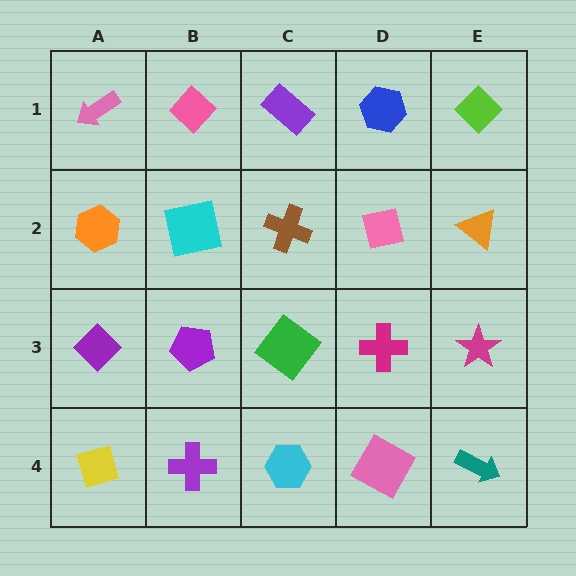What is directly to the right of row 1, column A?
A pink diamond.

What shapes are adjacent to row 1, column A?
An orange hexagon (row 2, column A), a pink diamond (row 1, column B).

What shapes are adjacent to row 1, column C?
A brown cross (row 2, column C), a pink diamond (row 1, column B), a blue hexagon (row 1, column D).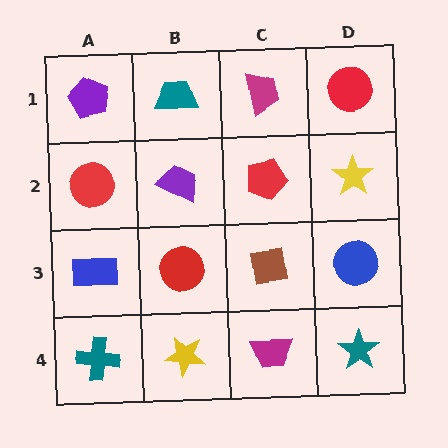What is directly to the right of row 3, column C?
A blue circle.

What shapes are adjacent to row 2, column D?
A red circle (row 1, column D), a blue circle (row 3, column D), a red pentagon (row 2, column C).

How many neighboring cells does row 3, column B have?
4.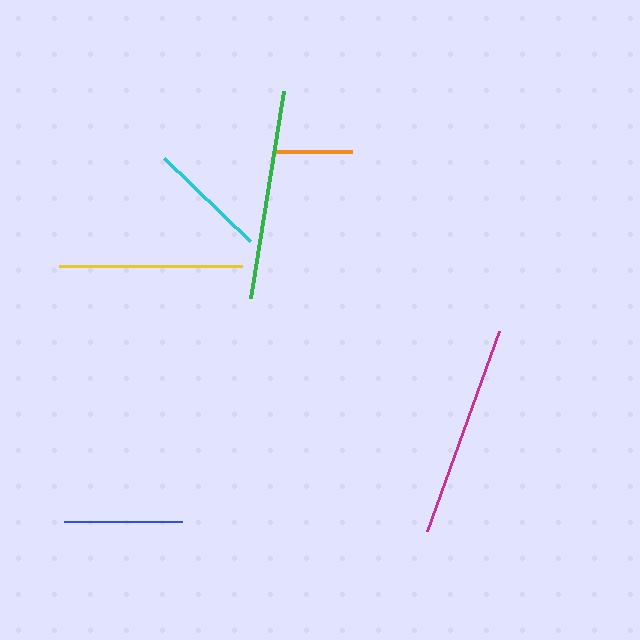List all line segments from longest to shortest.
From longest to shortest: magenta, green, yellow, cyan, blue, orange.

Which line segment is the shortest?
The orange line is the shortest at approximately 78 pixels.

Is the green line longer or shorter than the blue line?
The green line is longer than the blue line.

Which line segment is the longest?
The magenta line is the longest at approximately 213 pixels.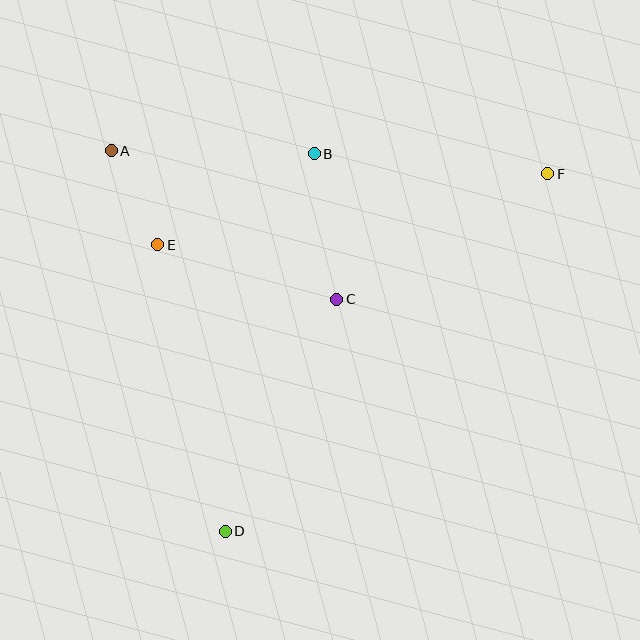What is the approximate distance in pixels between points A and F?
The distance between A and F is approximately 437 pixels.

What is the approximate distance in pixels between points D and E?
The distance between D and E is approximately 294 pixels.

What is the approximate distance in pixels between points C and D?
The distance between C and D is approximately 257 pixels.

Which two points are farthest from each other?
Points D and F are farthest from each other.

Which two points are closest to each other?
Points A and E are closest to each other.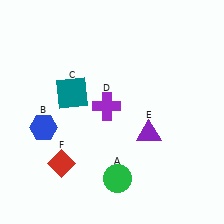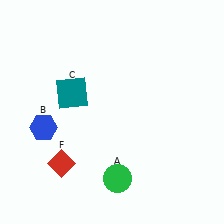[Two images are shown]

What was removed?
The purple cross (D), the purple triangle (E) were removed in Image 2.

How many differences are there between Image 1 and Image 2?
There are 2 differences between the two images.